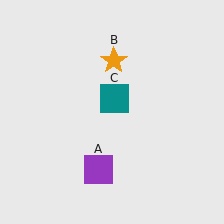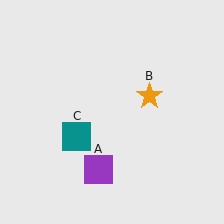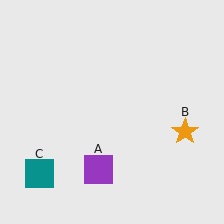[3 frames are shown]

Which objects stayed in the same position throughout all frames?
Purple square (object A) remained stationary.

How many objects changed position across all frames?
2 objects changed position: orange star (object B), teal square (object C).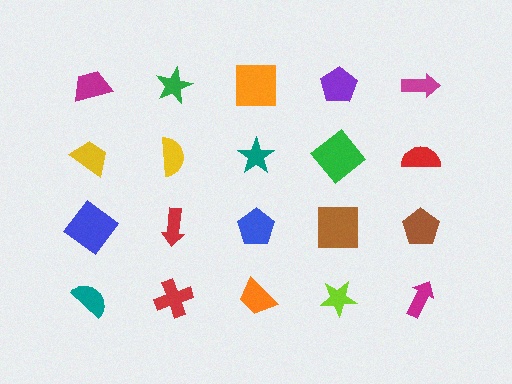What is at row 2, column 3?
A teal star.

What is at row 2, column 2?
A yellow semicircle.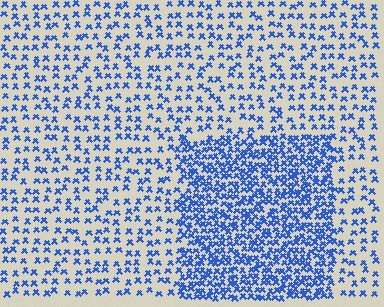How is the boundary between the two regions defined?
The boundary is defined by a change in element density (approximately 2.4x ratio). All elements are the same color, size, and shape.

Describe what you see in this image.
The image contains small blue elements arranged at two different densities. A rectangle-shaped region is visible where the elements are more densely packed than the surrounding area.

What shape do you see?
I see a rectangle.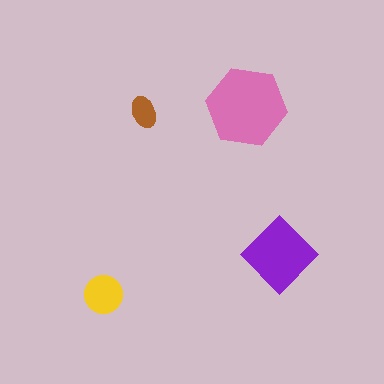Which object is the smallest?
The brown ellipse.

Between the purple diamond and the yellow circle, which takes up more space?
The purple diamond.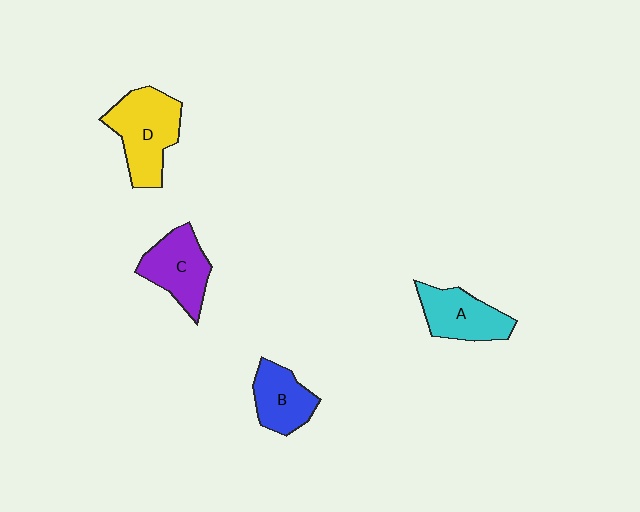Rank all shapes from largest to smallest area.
From largest to smallest: D (yellow), C (purple), A (cyan), B (blue).